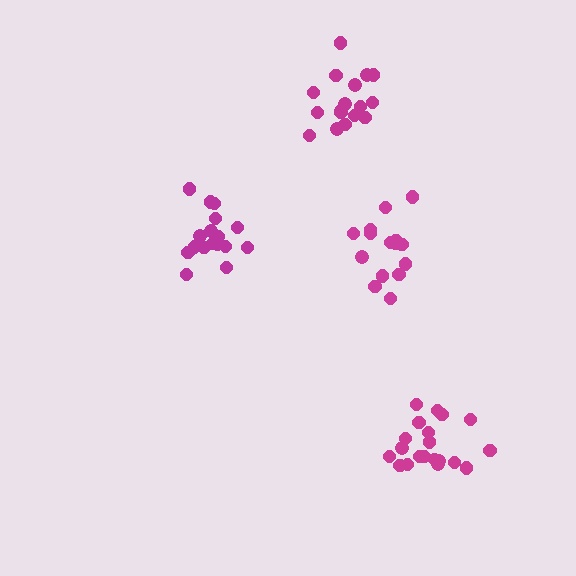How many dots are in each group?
Group 1: 17 dots, Group 2: 17 dots, Group 3: 15 dots, Group 4: 20 dots (69 total).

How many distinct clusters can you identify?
There are 4 distinct clusters.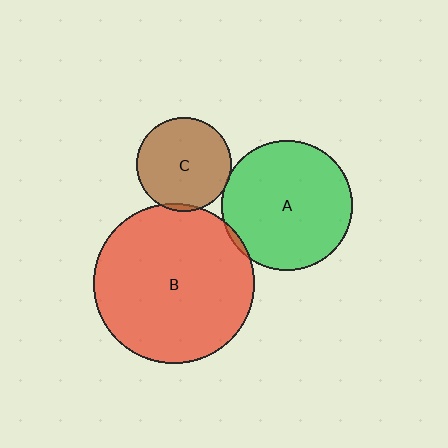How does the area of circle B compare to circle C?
Approximately 2.9 times.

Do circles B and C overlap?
Yes.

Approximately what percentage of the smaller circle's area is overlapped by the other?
Approximately 5%.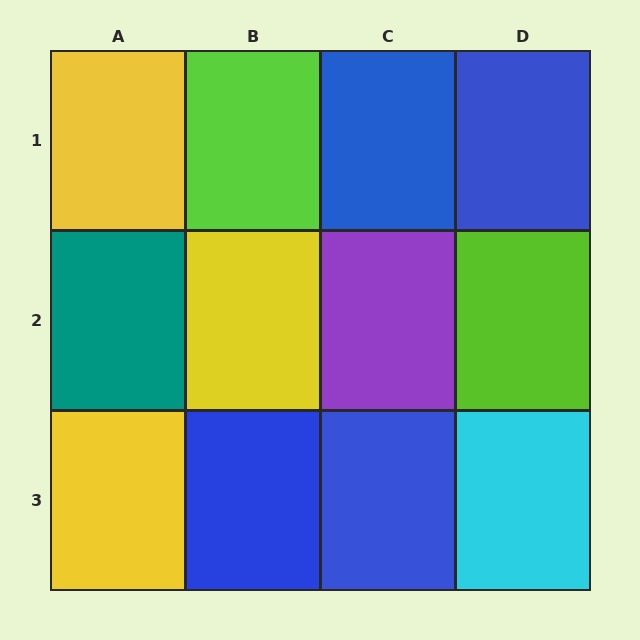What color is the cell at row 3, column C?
Blue.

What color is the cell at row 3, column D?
Cyan.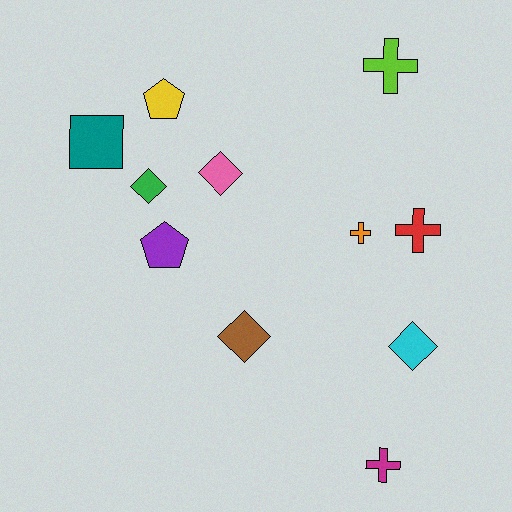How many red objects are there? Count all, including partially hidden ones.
There is 1 red object.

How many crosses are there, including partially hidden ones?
There are 4 crosses.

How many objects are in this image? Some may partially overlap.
There are 11 objects.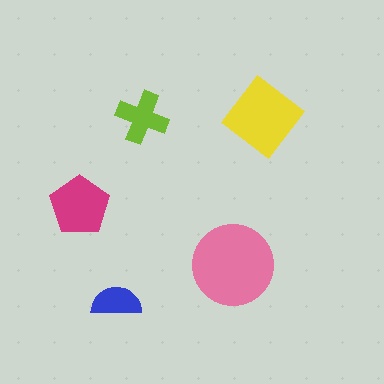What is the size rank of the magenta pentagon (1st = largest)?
3rd.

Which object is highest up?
The yellow diamond is topmost.